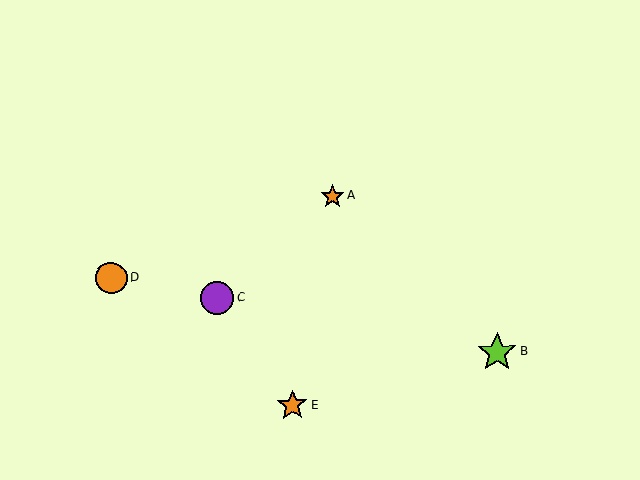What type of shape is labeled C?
Shape C is a purple circle.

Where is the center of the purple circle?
The center of the purple circle is at (217, 298).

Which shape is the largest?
The lime star (labeled B) is the largest.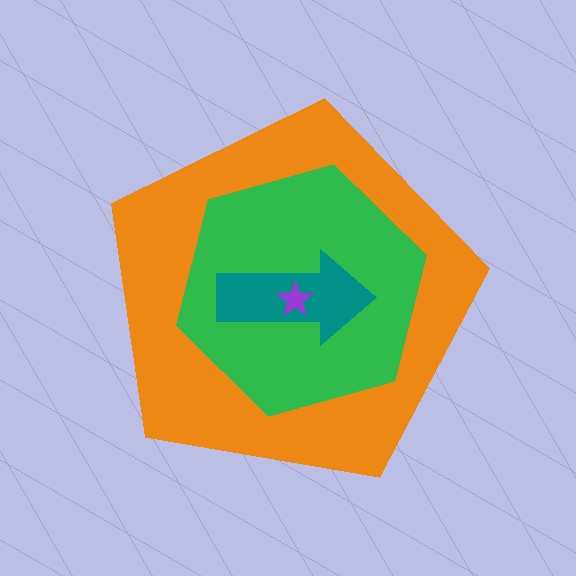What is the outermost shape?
The orange pentagon.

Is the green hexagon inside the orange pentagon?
Yes.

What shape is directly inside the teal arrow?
The purple star.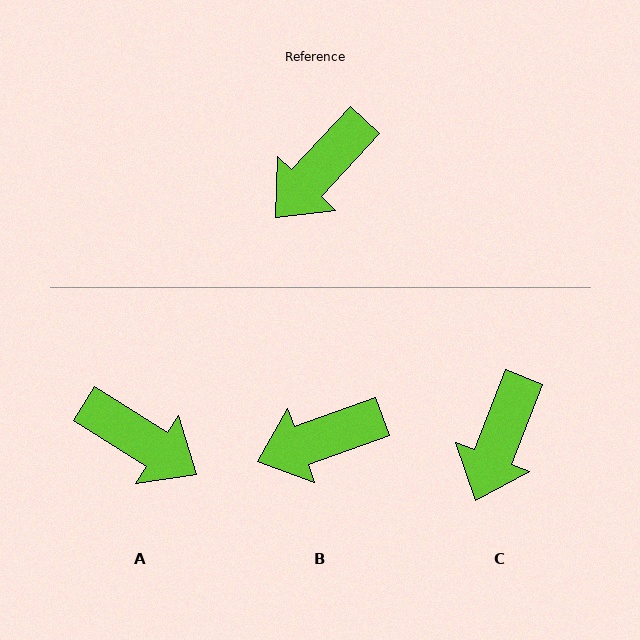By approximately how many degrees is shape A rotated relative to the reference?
Approximately 100 degrees counter-clockwise.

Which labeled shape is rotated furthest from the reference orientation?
A, about 100 degrees away.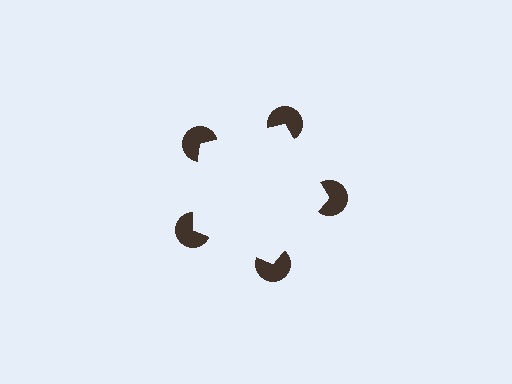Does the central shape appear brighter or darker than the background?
It typically appears slightly brighter than the background, even though no actual brightness change is drawn.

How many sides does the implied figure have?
5 sides.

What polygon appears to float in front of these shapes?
An illusory pentagon — its edges are inferred from the aligned wedge cuts in the pac-man discs, not physically drawn.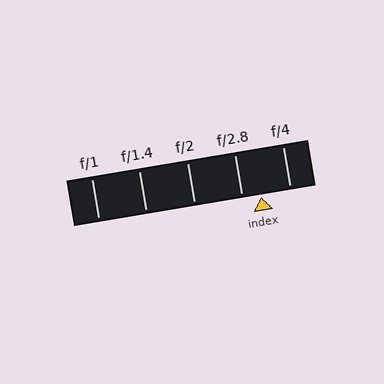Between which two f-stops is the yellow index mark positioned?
The index mark is between f/2.8 and f/4.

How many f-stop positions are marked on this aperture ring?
There are 5 f-stop positions marked.